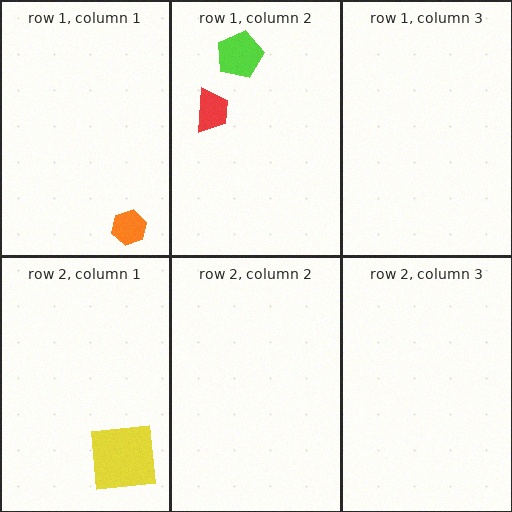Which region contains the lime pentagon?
The row 1, column 2 region.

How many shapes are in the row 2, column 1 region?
1.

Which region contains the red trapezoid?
The row 1, column 2 region.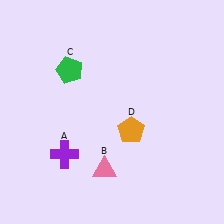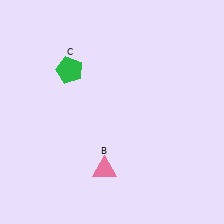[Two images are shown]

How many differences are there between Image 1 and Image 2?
There are 2 differences between the two images.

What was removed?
The orange pentagon (D), the purple cross (A) were removed in Image 2.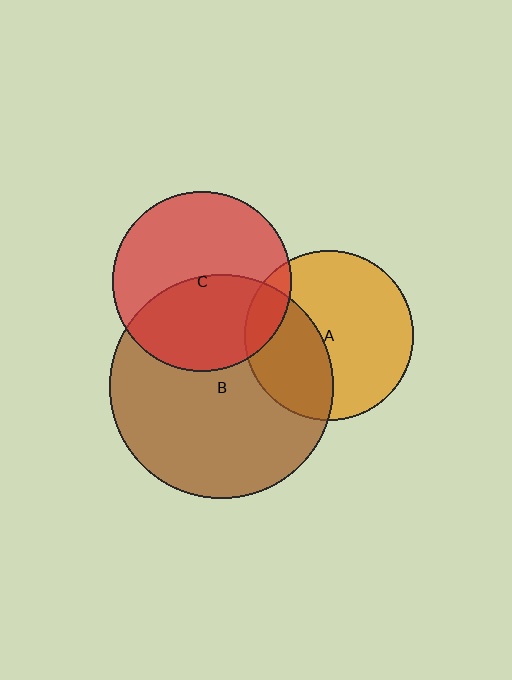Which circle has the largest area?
Circle B (brown).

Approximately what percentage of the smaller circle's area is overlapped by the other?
Approximately 45%.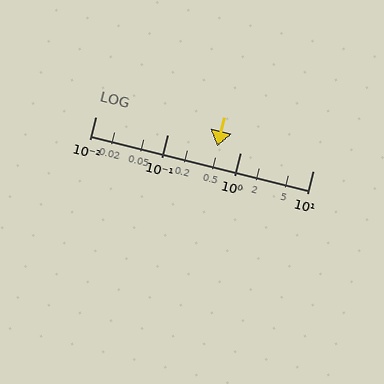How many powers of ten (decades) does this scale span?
The scale spans 3 decades, from 0.01 to 10.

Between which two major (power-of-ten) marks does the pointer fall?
The pointer is between 0.1 and 1.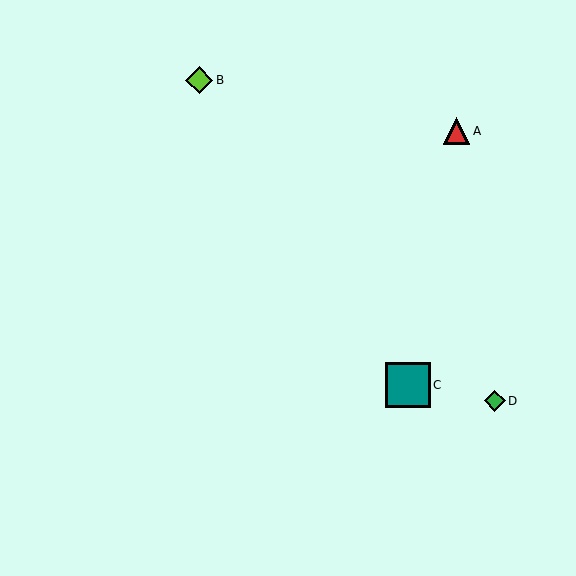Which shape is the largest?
The teal square (labeled C) is the largest.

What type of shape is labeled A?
Shape A is a red triangle.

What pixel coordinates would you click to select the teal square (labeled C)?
Click at (408, 385) to select the teal square C.